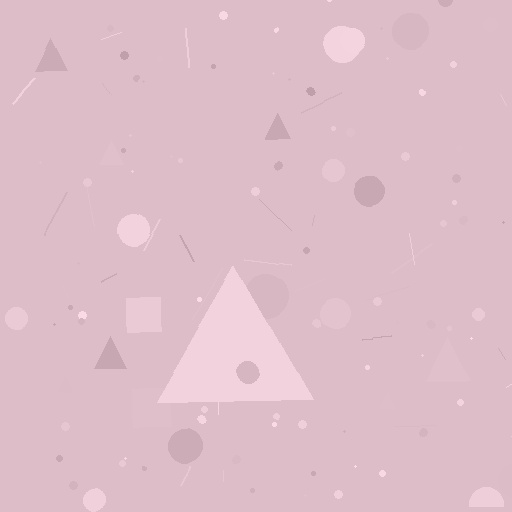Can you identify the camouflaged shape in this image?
The camouflaged shape is a triangle.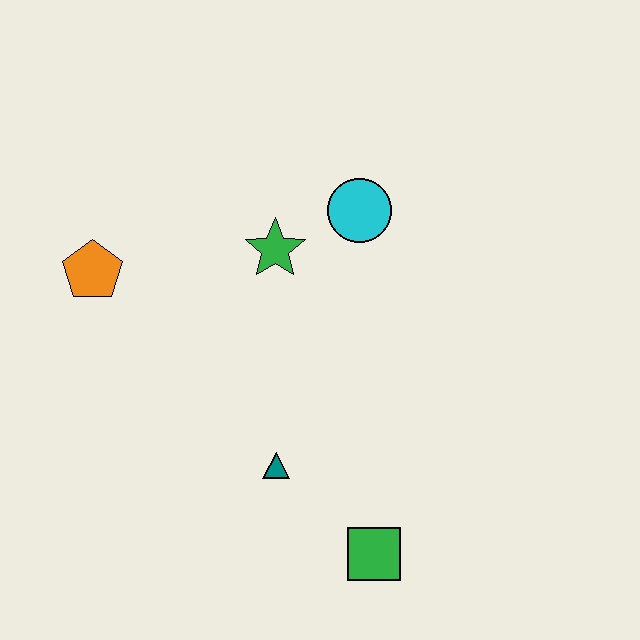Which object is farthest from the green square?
The orange pentagon is farthest from the green square.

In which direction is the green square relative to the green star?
The green square is below the green star.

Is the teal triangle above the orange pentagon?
No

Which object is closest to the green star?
The cyan circle is closest to the green star.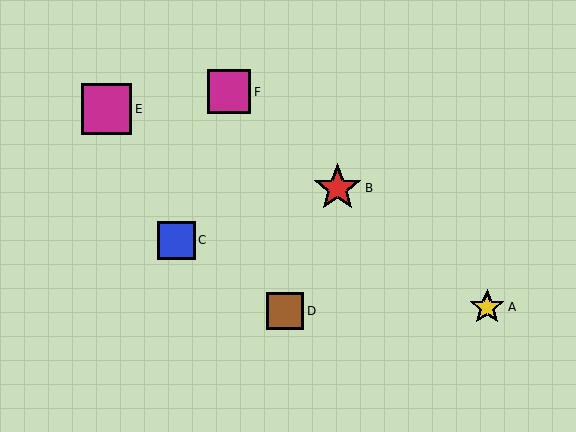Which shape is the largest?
The magenta square (labeled E) is the largest.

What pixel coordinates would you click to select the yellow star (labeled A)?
Click at (487, 307) to select the yellow star A.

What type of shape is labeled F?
Shape F is a magenta square.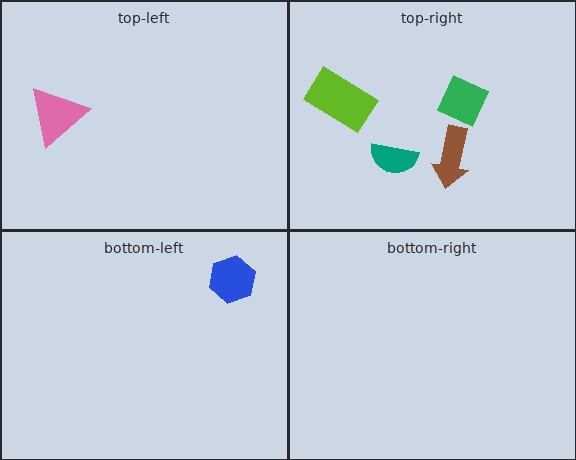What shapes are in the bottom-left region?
The blue hexagon.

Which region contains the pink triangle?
The top-left region.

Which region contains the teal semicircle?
The top-right region.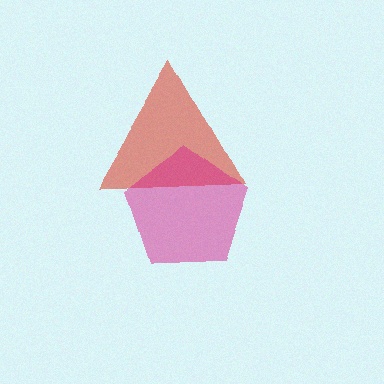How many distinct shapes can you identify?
There are 2 distinct shapes: a red triangle, a magenta pentagon.